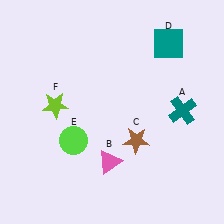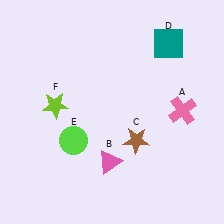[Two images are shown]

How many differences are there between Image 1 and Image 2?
There is 1 difference between the two images.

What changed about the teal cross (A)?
In Image 1, A is teal. In Image 2, it changed to pink.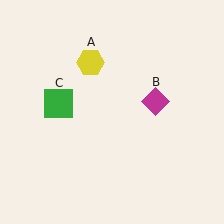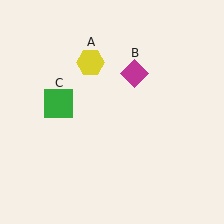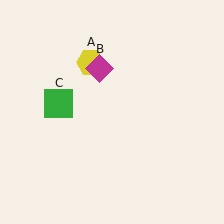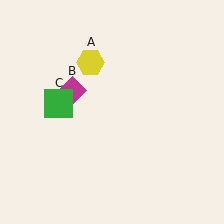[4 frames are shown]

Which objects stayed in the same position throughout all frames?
Yellow hexagon (object A) and green square (object C) remained stationary.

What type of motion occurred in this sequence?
The magenta diamond (object B) rotated counterclockwise around the center of the scene.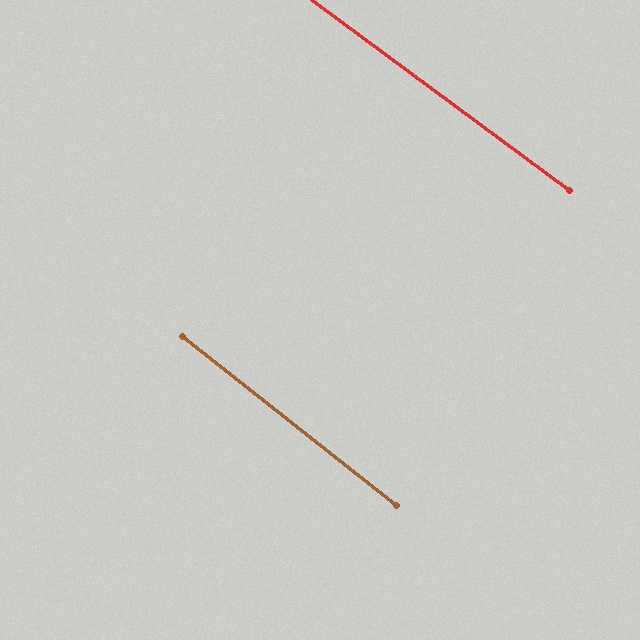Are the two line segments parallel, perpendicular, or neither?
Parallel — their directions differ by only 1.5°.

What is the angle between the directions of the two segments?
Approximately 2 degrees.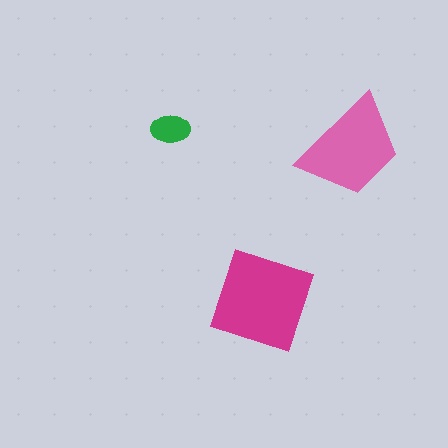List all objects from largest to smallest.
The magenta diamond, the pink trapezoid, the green ellipse.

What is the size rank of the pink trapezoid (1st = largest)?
2nd.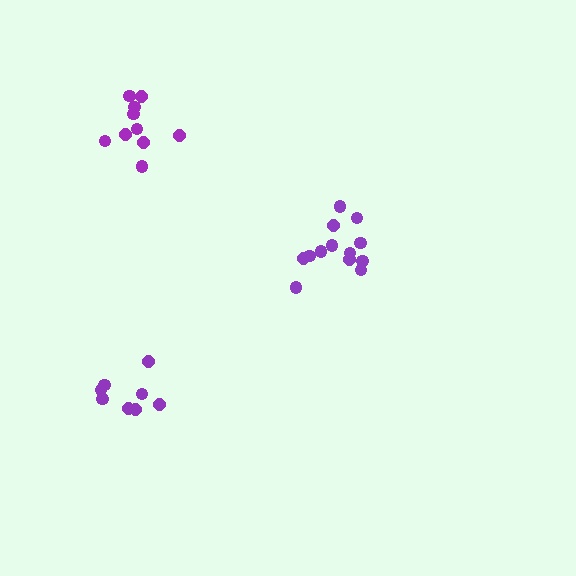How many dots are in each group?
Group 1: 13 dots, Group 2: 8 dots, Group 3: 10 dots (31 total).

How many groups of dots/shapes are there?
There are 3 groups.